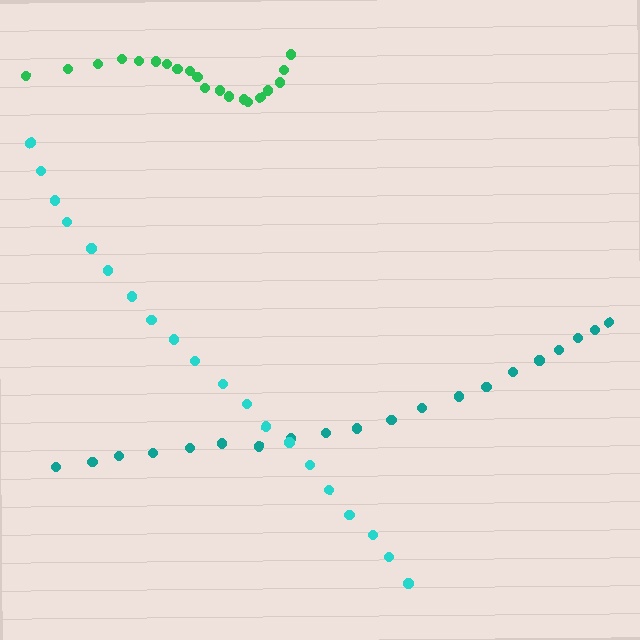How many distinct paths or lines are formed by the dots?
There are 3 distinct paths.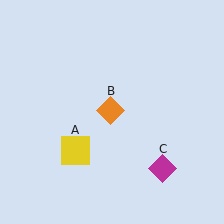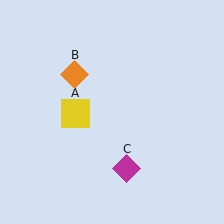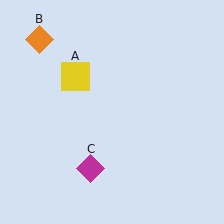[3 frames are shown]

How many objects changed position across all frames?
3 objects changed position: yellow square (object A), orange diamond (object B), magenta diamond (object C).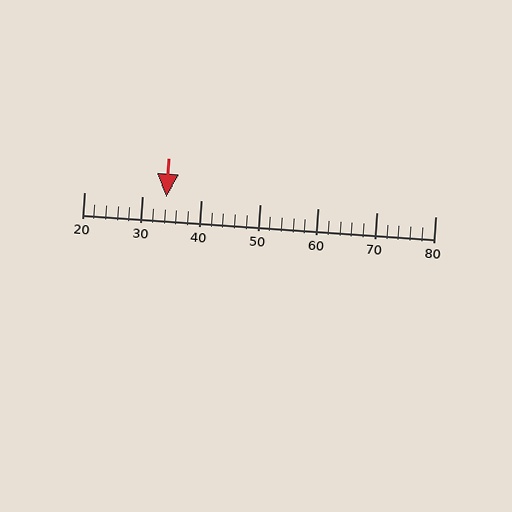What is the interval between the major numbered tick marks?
The major tick marks are spaced 10 units apart.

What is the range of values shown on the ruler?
The ruler shows values from 20 to 80.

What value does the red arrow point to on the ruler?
The red arrow points to approximately 34.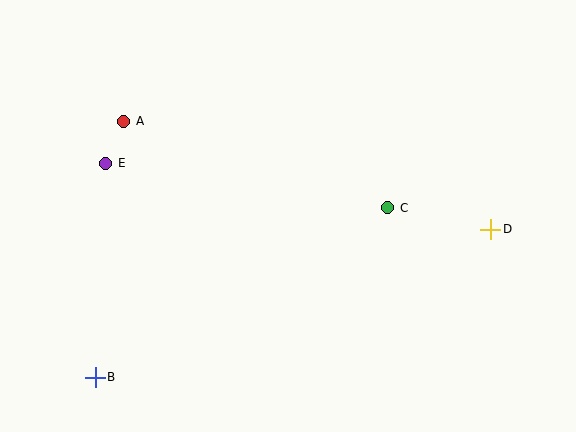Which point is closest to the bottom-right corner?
Point D is closest to the bottom-right corner.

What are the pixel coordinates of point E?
Point E is at (106, 163).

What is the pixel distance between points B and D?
The distance between B and D is 423 pixels.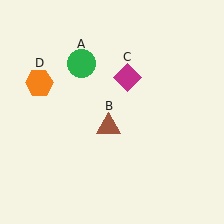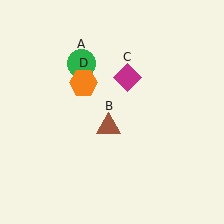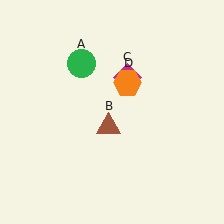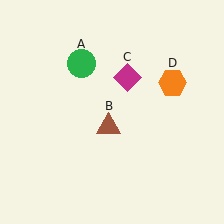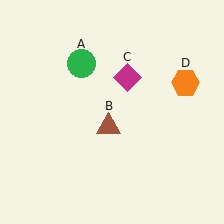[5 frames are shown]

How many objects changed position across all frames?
1 object changed position: orange hexagon (object D).